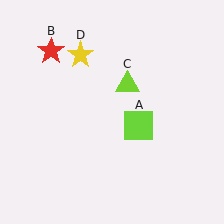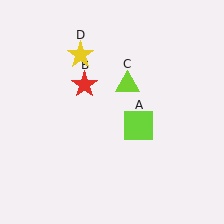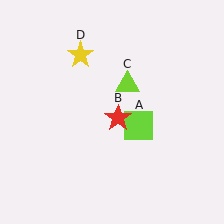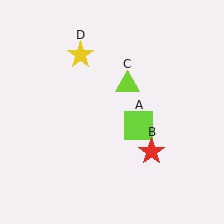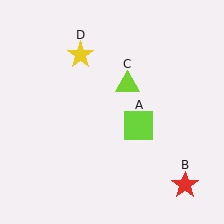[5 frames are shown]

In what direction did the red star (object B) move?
The red star (object B) moved down and to the right.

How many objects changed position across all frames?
1 object changed position: red star (object B).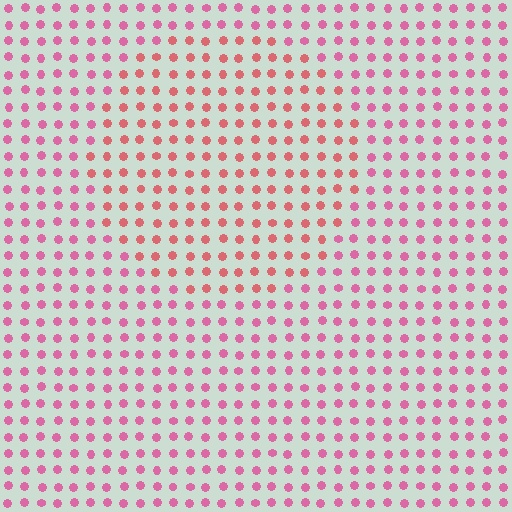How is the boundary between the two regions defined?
The boundary is defined purely by a slight shift in hue (about 27 degrees). Spacing, size, and orientation are identical on both sides.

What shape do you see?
I see a circle.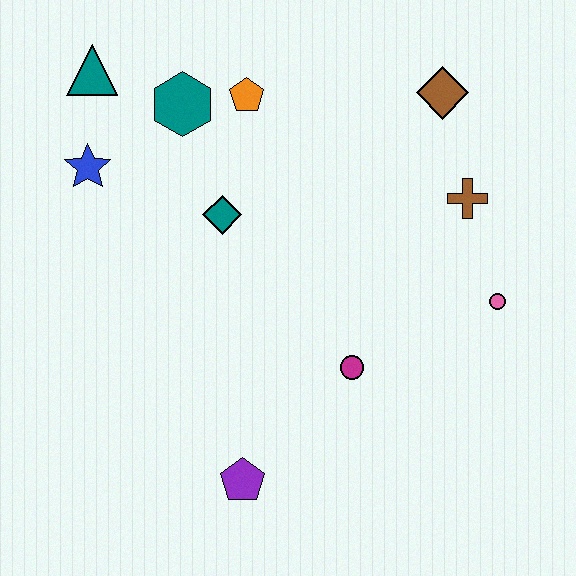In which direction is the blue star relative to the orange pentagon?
The blue star is to the left of the orange pentagon.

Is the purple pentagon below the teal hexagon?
Yes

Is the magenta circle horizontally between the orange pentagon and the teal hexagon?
No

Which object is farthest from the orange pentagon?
The purple pentagon is farthest from the orange pentagon.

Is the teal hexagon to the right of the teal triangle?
Yes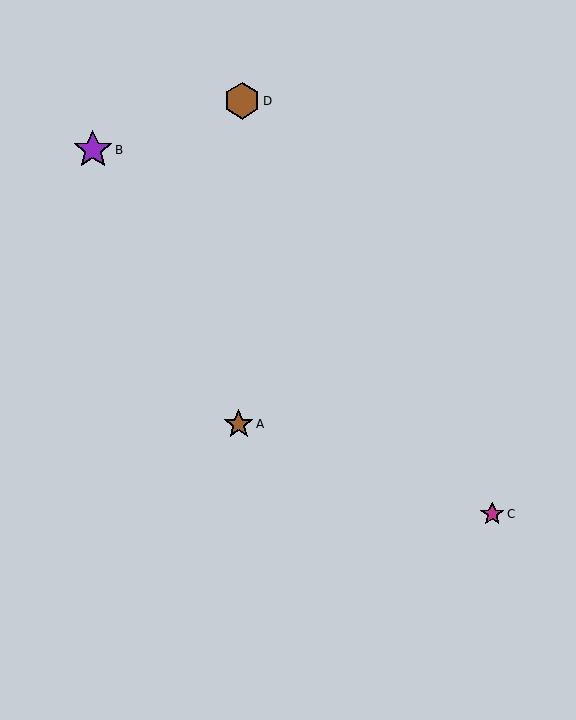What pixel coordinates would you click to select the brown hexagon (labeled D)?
Click at (242, 101) to select the brown hexagon D.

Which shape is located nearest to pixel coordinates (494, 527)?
The magenta star (labeled C) at (492, 514) is nearest to that location.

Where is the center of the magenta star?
The center of the magenta star is at (492, 514).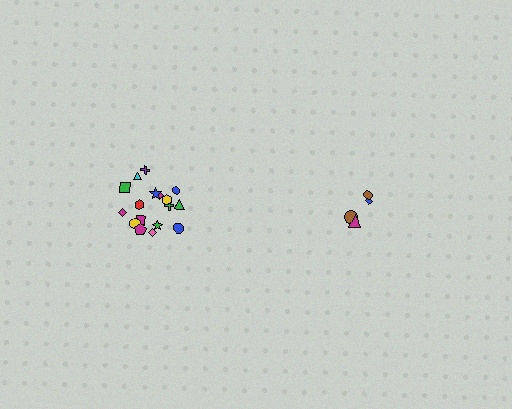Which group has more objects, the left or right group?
The left group.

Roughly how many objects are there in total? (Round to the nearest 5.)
Roughly 20 objects in total.